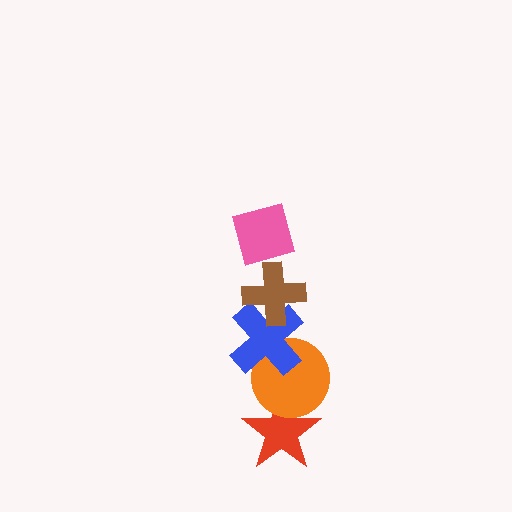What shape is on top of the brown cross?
The pink diamond is on top of the brown cross.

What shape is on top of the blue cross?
The brown cross is on top of the blue cross.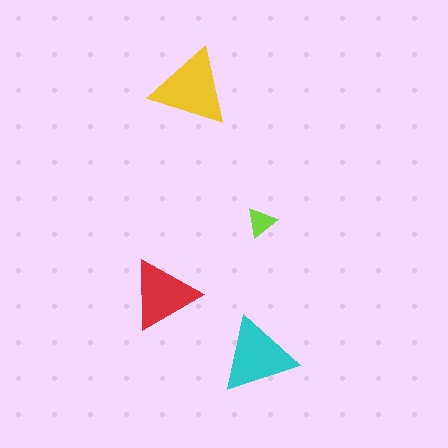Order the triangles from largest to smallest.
the yellow one, the cyan one, the red one, the lime one.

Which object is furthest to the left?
The red triangle is leftmost.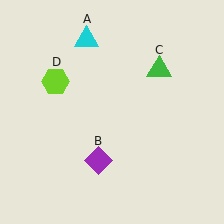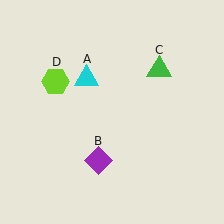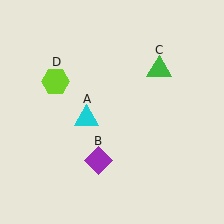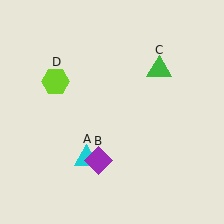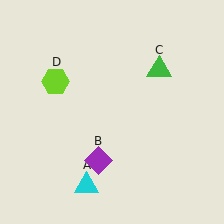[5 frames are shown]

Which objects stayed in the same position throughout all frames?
Purple diamond (object B) and green triangle (object C) and lime hexagon (object D) remained stationary.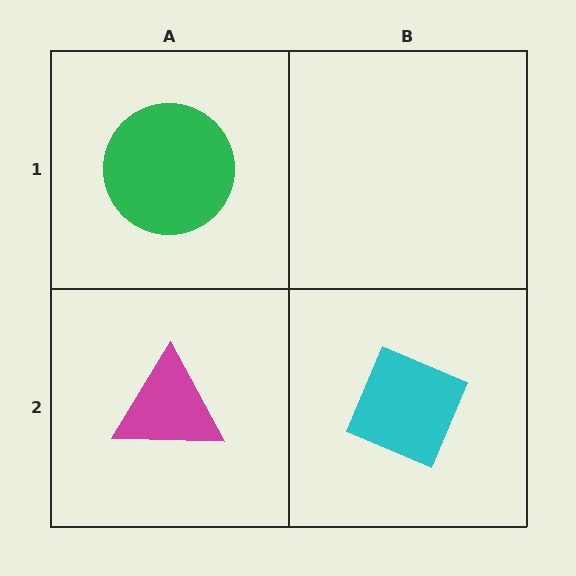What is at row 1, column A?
A green circle.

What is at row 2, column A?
A magenta triangle.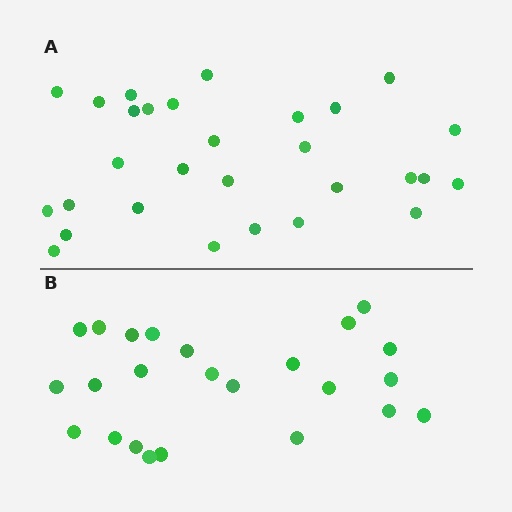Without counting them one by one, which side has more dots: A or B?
Region A (the top region) has more dots.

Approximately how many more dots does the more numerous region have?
Region A has about 5 more dots than region B.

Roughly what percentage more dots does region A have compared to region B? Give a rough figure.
About 20% more.